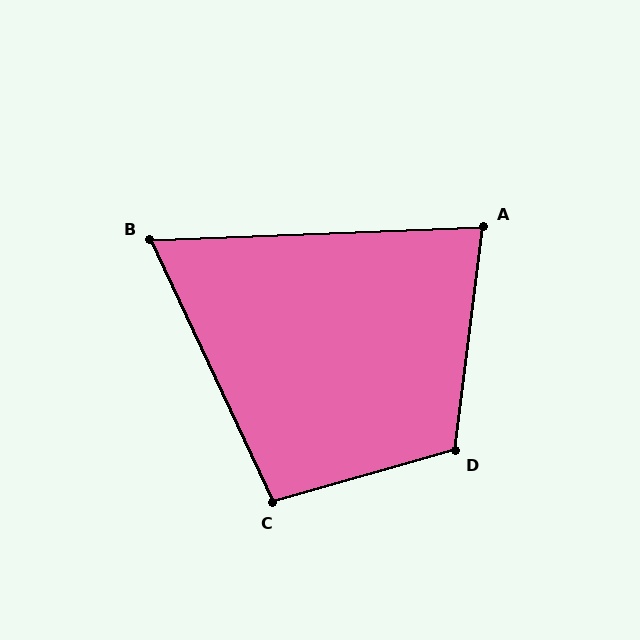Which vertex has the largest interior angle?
D, at approximately 113 degrees.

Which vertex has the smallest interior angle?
B, at approximately 67 degrees.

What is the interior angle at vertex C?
Approximately 99 degrees (obtuse).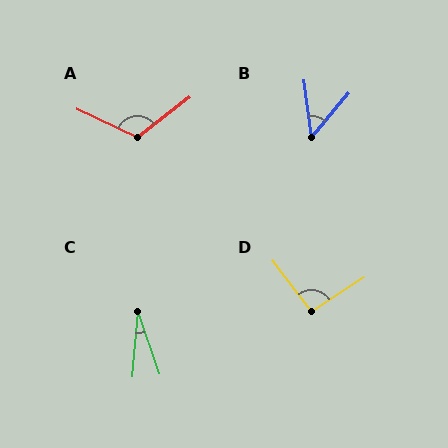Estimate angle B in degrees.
Approximately 48 degrees.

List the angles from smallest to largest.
C (24°), B (48°), D (95°), A (116°).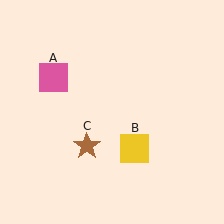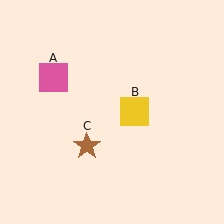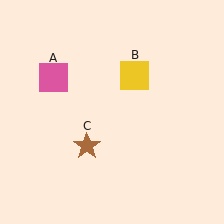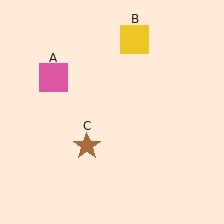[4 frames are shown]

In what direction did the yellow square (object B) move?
The yellow square (object B) moved up.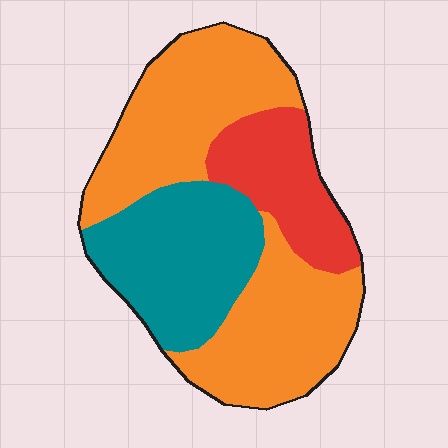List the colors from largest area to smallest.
From largest to smallest: orange, teal, red.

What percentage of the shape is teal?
Teal covers roughly 30% of the shape.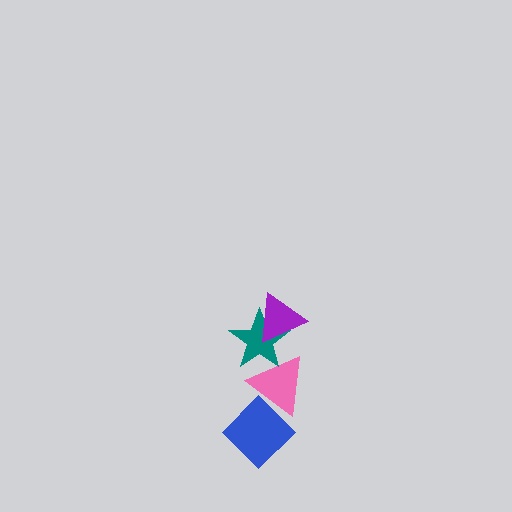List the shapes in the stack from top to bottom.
From top to bottom: the purple triangle, the teal star, the pink triangle, the blue diamond.